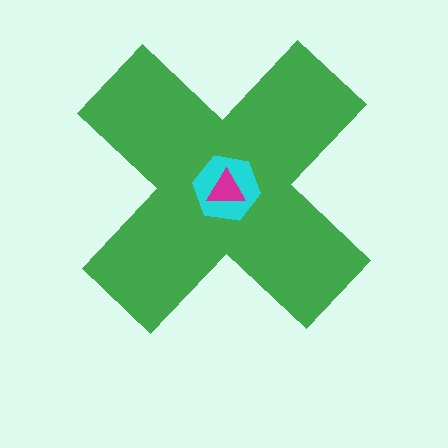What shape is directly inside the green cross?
The cyan hexagon.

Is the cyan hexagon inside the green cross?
Yes.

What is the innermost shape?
The magenta triangle.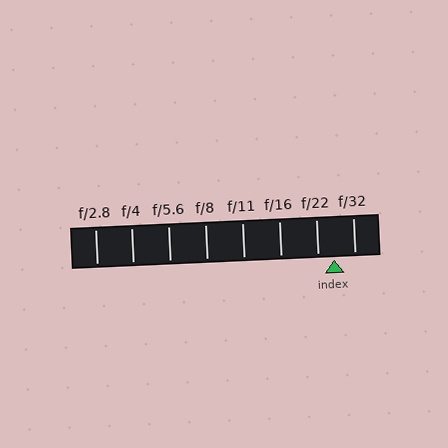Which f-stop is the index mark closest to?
The index mark is closest to f/22.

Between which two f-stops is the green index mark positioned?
The index mark is between f/22 and f/32.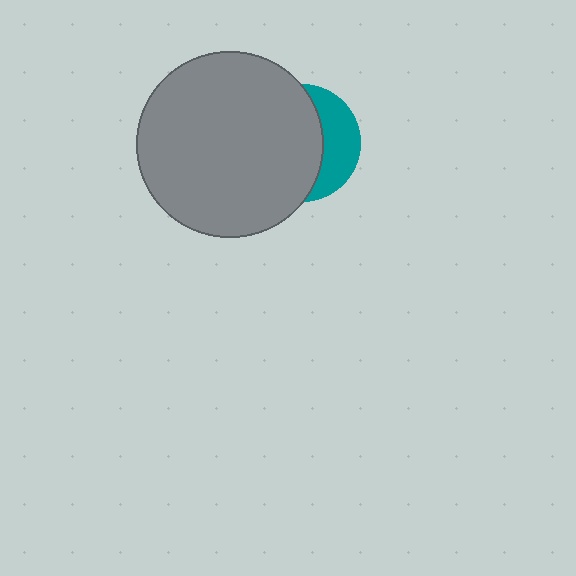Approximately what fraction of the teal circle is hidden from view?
Roughly 66% of the teal circle is hidden behind the gray circle.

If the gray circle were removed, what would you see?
You would see the complete teal circle.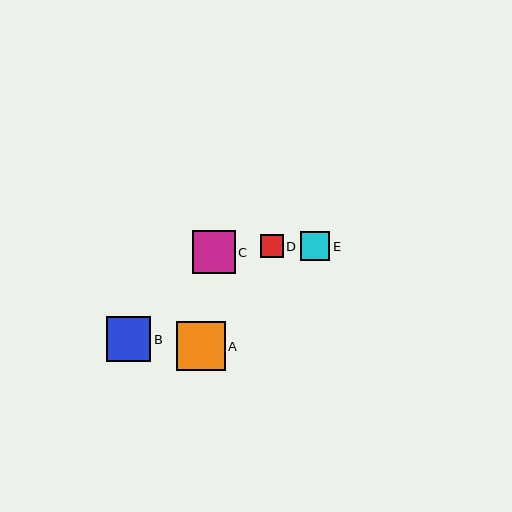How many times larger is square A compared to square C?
Square A is approximately 1.1 times the size of square C.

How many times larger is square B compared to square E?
Square B is approximately 1.5 times the size of square E.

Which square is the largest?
Square A is the largest with a size of approximately 49 pixels.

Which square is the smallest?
Square D is the smallest with a size of approximately 23 pixels.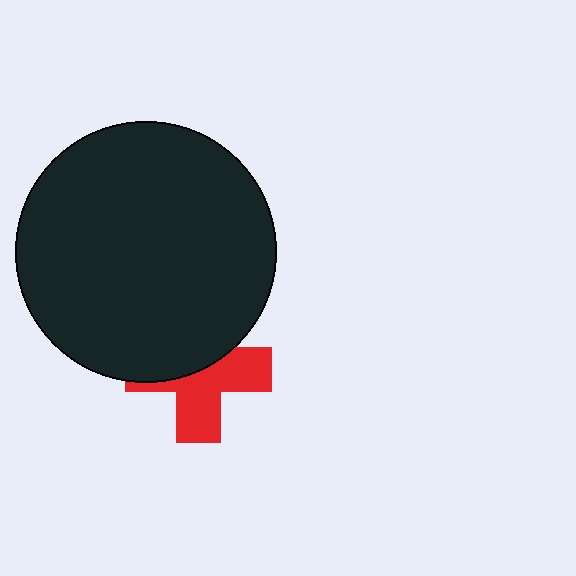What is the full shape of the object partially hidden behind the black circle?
The partially hidden object is a red cross.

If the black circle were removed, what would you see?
You would see the complete red cross.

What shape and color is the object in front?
The object in front is a black circle.